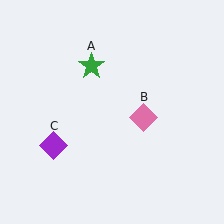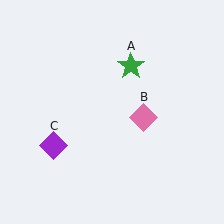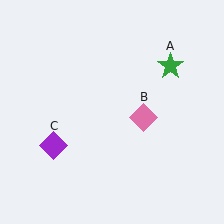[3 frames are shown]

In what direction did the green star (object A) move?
The green star (object A) moved right.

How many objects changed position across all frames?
1 object changed position: green star (object A).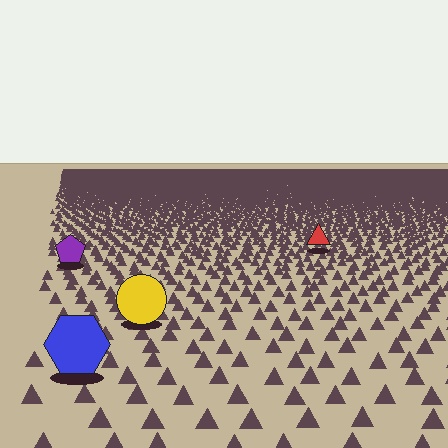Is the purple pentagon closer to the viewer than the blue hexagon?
No. The blue hexagon is closer — you can tell from the texture gradient: the ground texture is coarser near it.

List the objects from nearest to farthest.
From nearest to farthest: the blue hexagon, the yellow circle, the purple pentagon, the red triangle.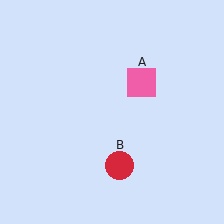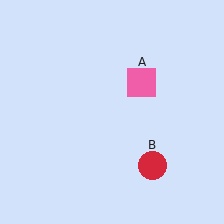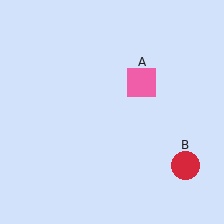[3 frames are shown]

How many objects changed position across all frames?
1 object changed position: red circle (object B).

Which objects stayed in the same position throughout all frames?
Pink square (object A) remained stationary.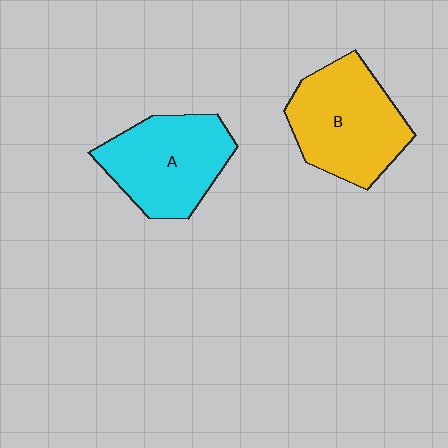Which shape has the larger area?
Shape B (yellow).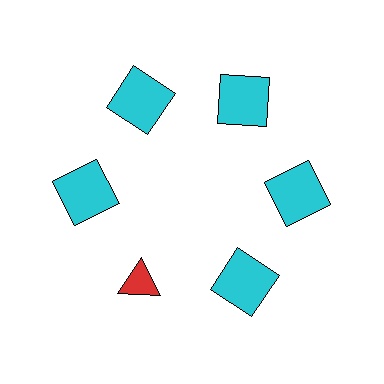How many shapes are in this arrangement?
There are 6 shapes arranged in a ring pattern.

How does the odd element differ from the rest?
It differs in both color (red instead of cyan) and shape (triangle instead of square).